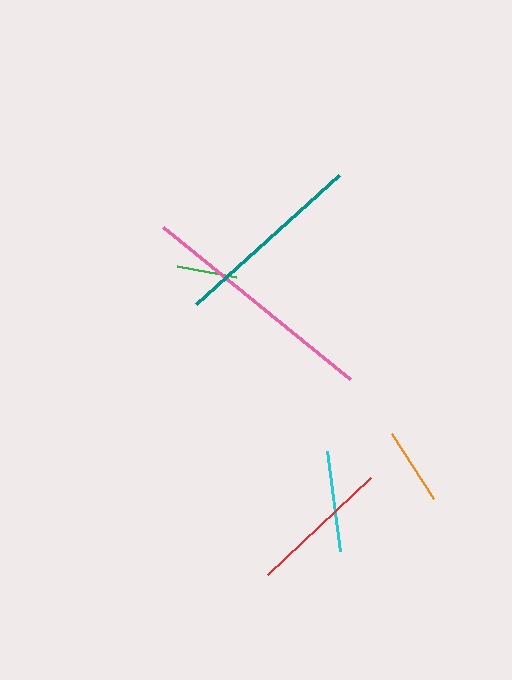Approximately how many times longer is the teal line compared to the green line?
The teal line is approximately 3.2 times the length of the green line.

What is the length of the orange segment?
The orange segment is approximately 77 pixels long.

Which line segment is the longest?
The pink line is the longest at approximately 241 pixels.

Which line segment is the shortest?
The green line is the shortest at approximately 60 pixels.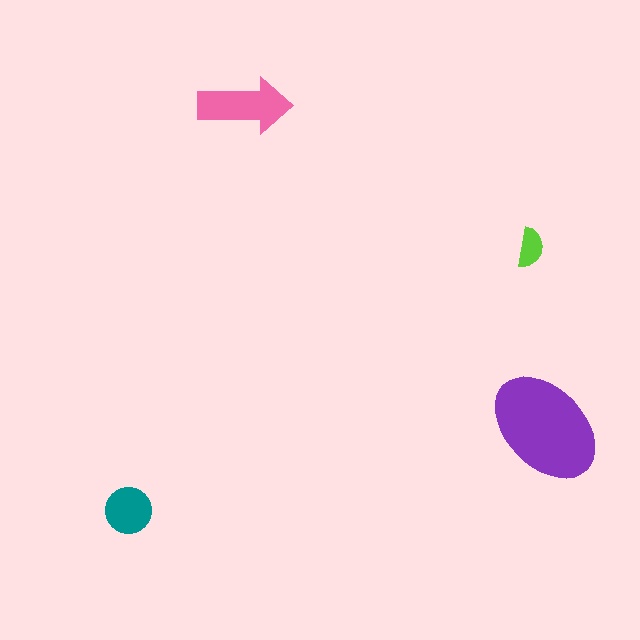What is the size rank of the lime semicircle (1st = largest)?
4th.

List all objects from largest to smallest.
The purple ellipse, the pink arrow, the teal circle, the lime semicircle.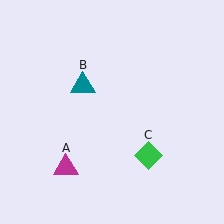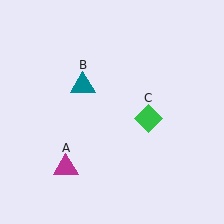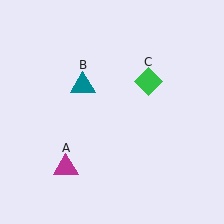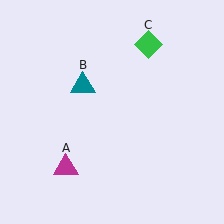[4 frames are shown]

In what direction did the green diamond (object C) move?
The green diamond (object C) moved up.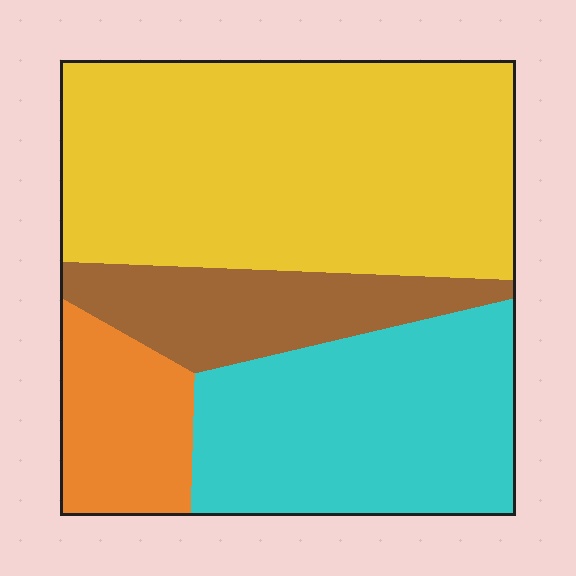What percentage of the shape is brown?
Brown takes up about one eighth (1/8) of the shape.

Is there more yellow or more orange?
Yellow.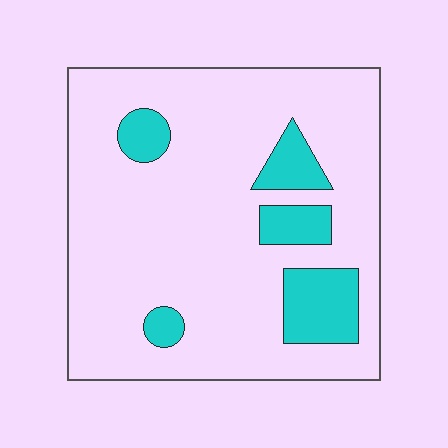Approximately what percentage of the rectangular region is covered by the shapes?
Approximately 15%.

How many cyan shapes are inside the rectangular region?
5.